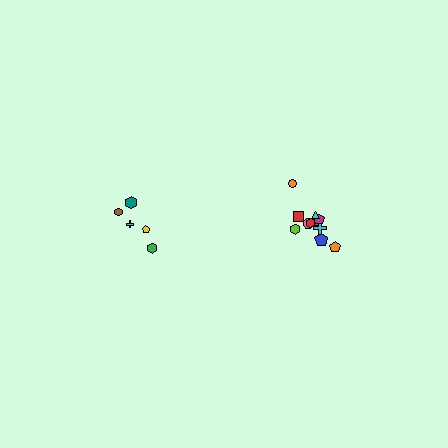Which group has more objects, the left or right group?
The right group.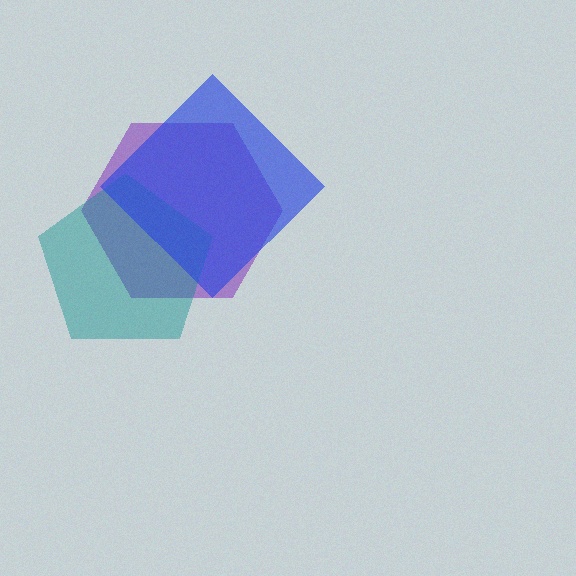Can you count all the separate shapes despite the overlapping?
Yes, there are 3 separate shapes.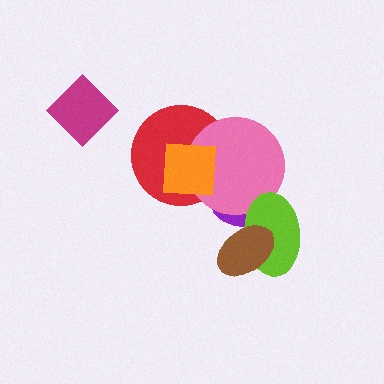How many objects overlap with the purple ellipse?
3 objects overlap with the purple ellipse.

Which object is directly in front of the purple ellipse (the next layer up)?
The pink circle is directly in front of the purple ellipse.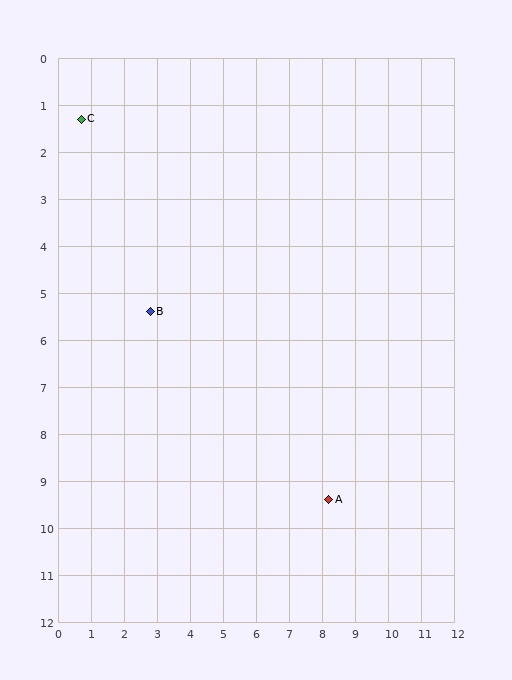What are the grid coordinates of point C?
Point C is at approximately (0.7, 1.3).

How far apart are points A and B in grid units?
Points A and B are about 6.7 grid units apart.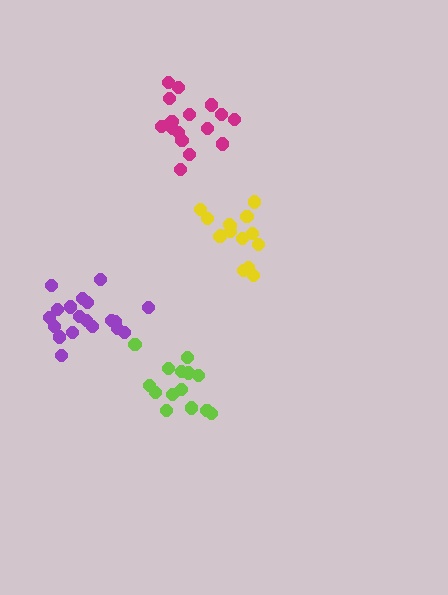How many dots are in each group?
Group 1: 15 dots, Group 2: 14 dots, Group 3: 19 dots, Group 4: 17 dots (65 total).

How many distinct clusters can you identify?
There are 4 distinct clusters.